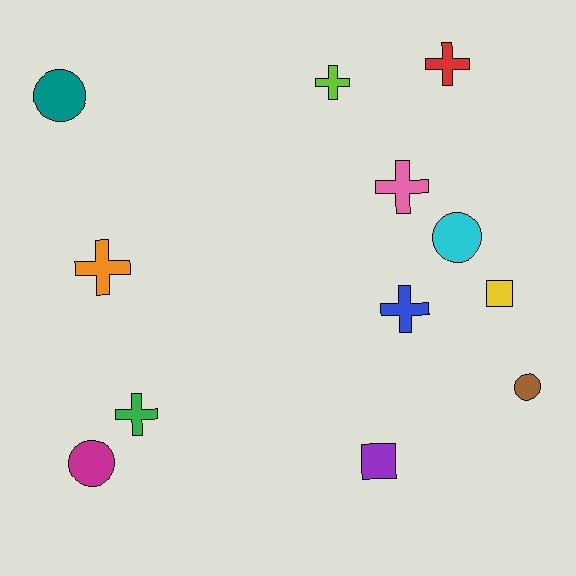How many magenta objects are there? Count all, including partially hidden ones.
There is 1 magenta object.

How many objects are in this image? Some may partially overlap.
There are 12 objects.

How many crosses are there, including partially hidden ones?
There are 6 crosses.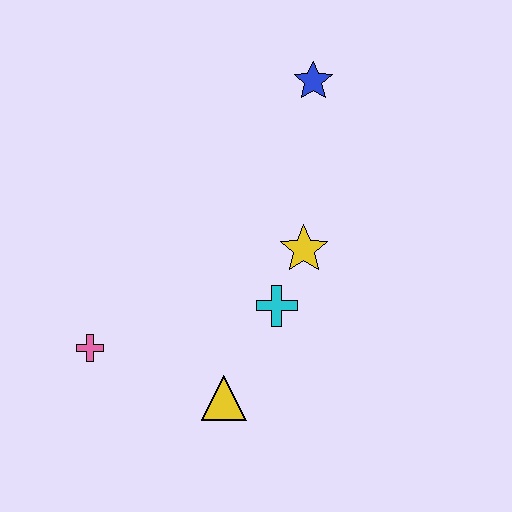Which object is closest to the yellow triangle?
The cyan cross is closest to the yellow triangle.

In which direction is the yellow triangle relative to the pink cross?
The yellow triangle is to the right of the pink cross.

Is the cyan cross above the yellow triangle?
Yes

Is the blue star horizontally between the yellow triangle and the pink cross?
No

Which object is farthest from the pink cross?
The blue star is farthest from the pink cross.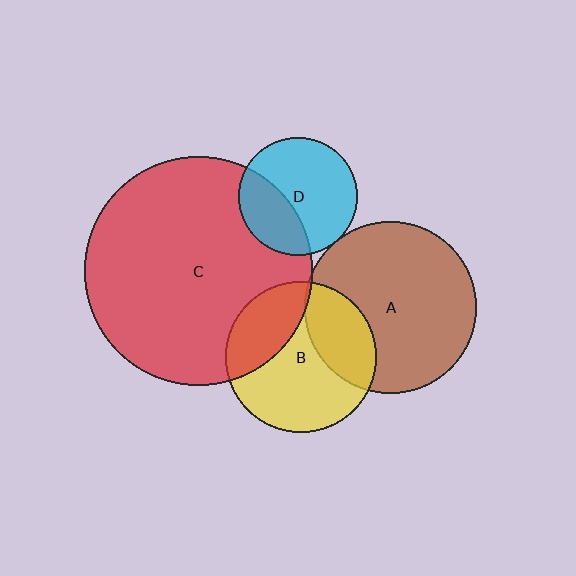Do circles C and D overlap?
Yes.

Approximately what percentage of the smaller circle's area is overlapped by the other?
Approximately 35%.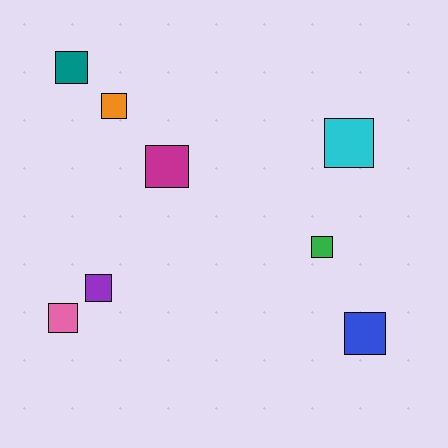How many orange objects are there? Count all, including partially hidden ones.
There is 1 orange object.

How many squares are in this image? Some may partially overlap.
There are 8 squares.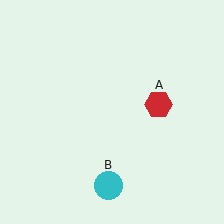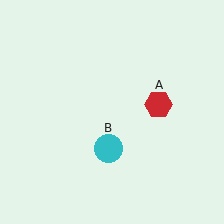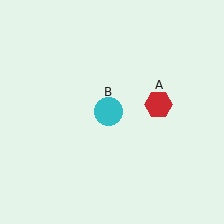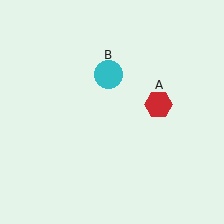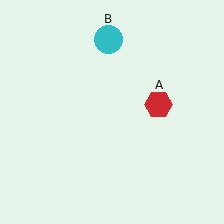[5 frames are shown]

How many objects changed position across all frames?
1 object changed position: cyan circle (object B).